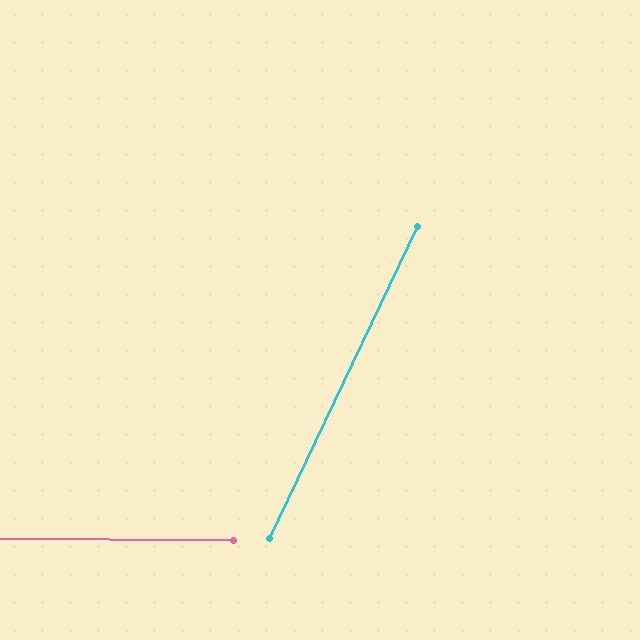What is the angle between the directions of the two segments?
Approximately 65 degrees.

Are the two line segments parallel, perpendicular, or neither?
Neither parallel nor perpendicular — they differ by about 65°.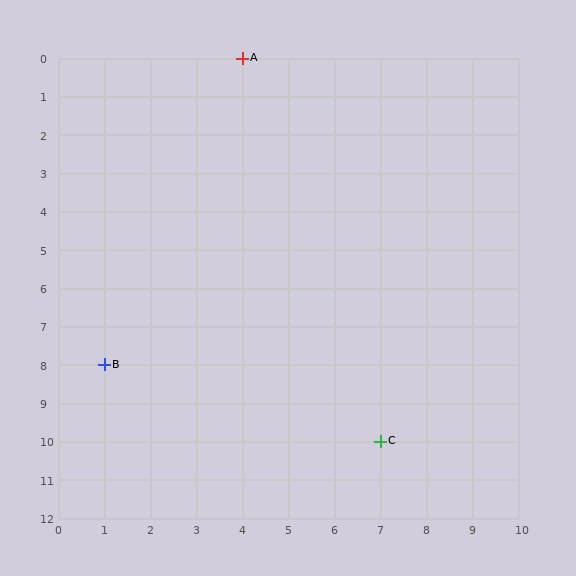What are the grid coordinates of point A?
Point A is at grid coordinates (4, 0).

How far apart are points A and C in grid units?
Points A and C are 3 columns and 10 rows apart (about 10.4 grid units diagonally).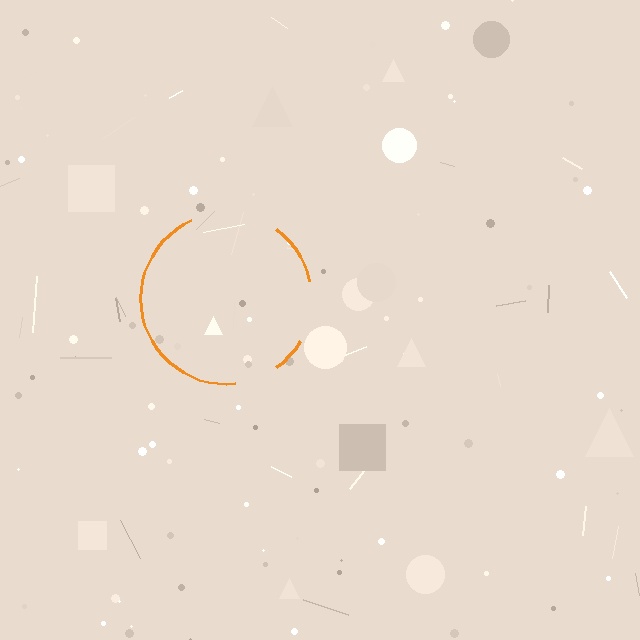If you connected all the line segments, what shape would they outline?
They would outline a circle.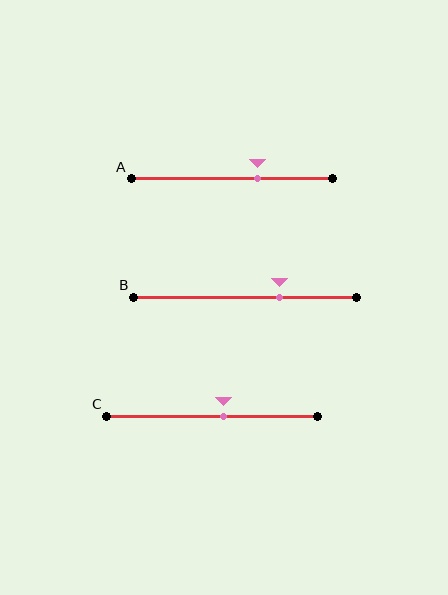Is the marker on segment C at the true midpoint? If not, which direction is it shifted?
No, the marker on segment C is shifted to the right by about 5% of the segment length.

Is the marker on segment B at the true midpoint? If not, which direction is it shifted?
No, the marker on segment B is shifted to the right by about 15% of the segment length.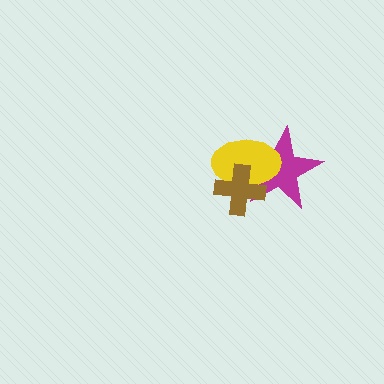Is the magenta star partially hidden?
Yes, it is partially covered by another shape.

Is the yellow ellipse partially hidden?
Yes, it is partially covered by another shape.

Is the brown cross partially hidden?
No, no other shape covers it.